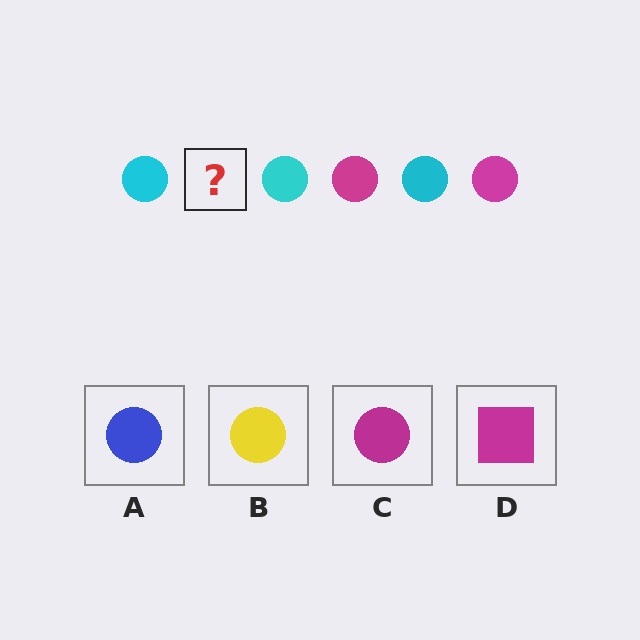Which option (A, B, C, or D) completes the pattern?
C.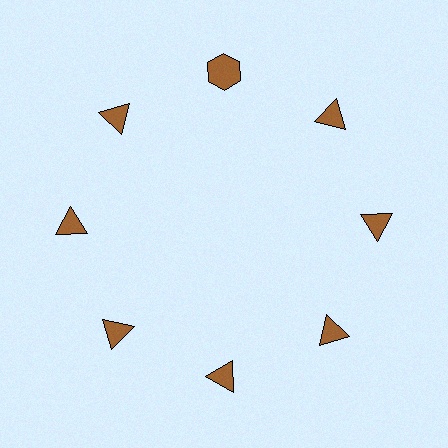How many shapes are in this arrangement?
There are 8 shapes arranged in a ring pattern.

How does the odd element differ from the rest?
It has a different shape: hexagon instead of triangle.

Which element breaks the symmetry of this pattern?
The brown hexagon at roughly the 12 o'clock position breaks the symmetry. All other shapes are brown triangles.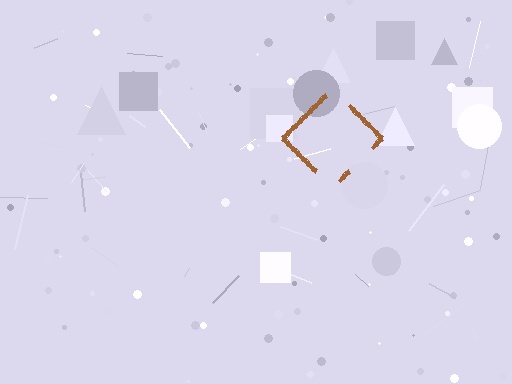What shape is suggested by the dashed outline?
The dashed outline suggests a diamond.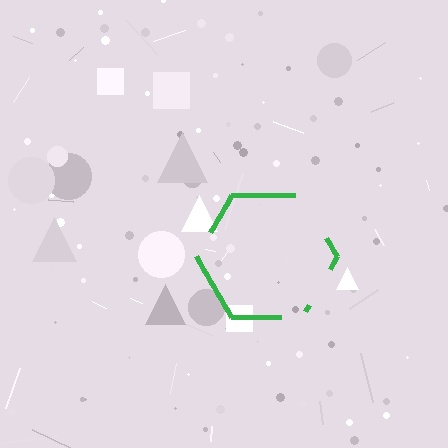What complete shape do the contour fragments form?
The contour fragments form a hexagon.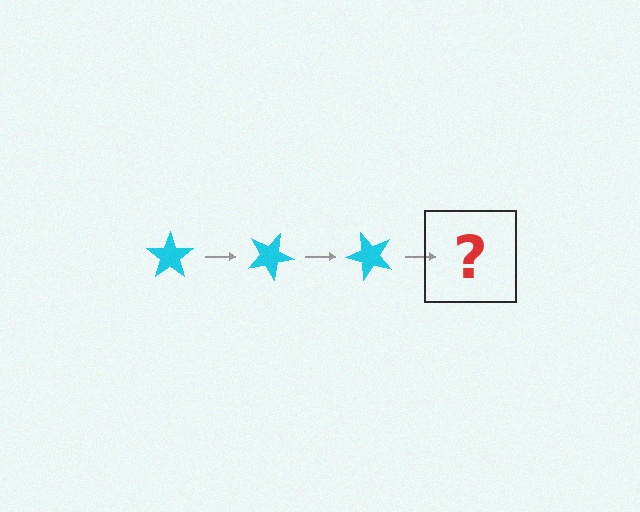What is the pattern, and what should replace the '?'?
The pattern is that the star rotates 25 degrees each step. The '?' should be a cyan star rotated 75 degrees.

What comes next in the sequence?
The next element should be a cyan star rotated 75 degrees.